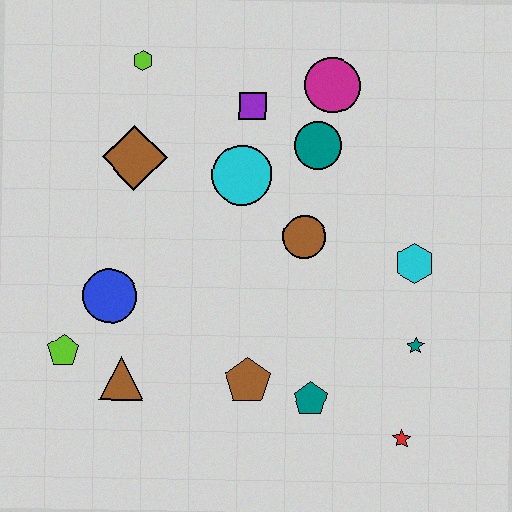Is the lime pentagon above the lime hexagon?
No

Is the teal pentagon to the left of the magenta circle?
Yes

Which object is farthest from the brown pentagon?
The lime hexagon is farthest from the brown pentagon.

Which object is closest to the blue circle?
The lime pentagon is closest to the blue circle.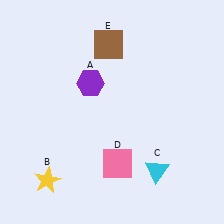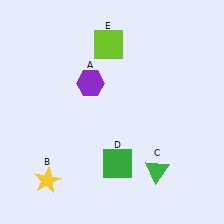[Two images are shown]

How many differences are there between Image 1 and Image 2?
There are 3 differences between the two images.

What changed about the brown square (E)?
In Image 1, E is brown. In Image 2, it changed to lime.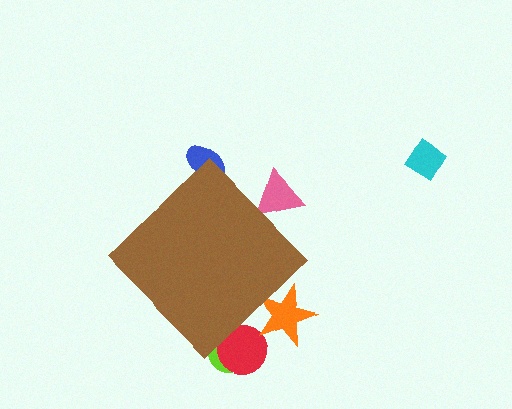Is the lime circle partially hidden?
Yes, the lime circle is partially hidden behind the brown diamond.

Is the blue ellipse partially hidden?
Yes, the blue ellipse is partially hidden behind the brown diamond.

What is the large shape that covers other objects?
A brown diamond.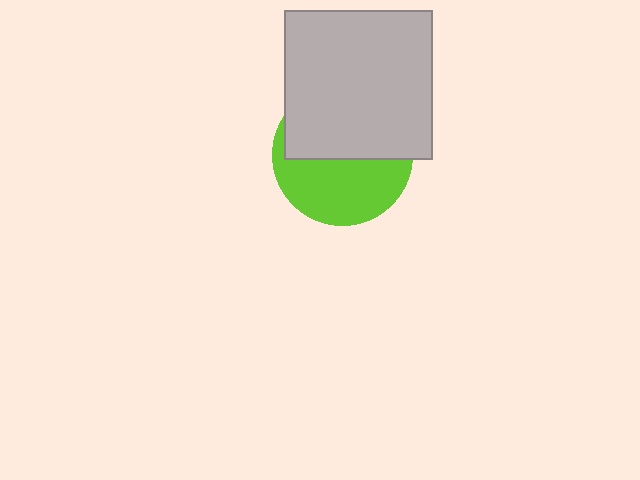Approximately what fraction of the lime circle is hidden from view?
Roughly 52% of the lime circle is hidden behind the light gray square.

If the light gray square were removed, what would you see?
You would see the complete lime circle.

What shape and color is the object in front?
The object in front is a light gray square.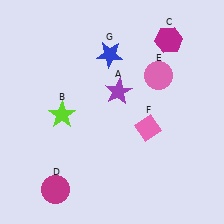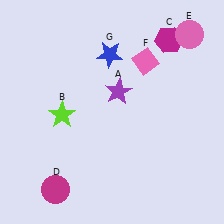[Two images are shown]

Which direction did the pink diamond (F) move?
The pink diamond (F) moved up.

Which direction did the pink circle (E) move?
The pink circle (E) moved up.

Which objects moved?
The objects that moved are: the pink circle (E), the pink diamond (F).